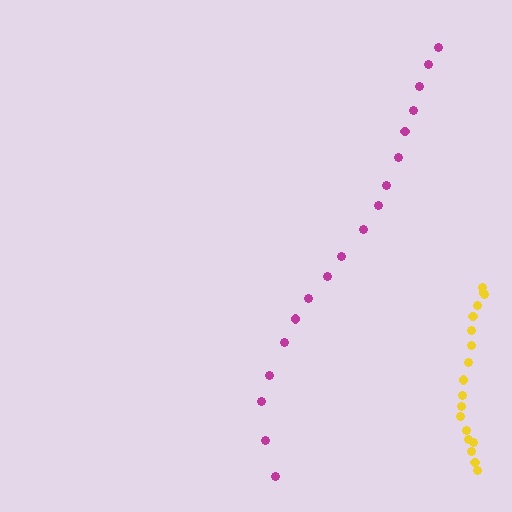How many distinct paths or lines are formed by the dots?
There are 2 distinct paths.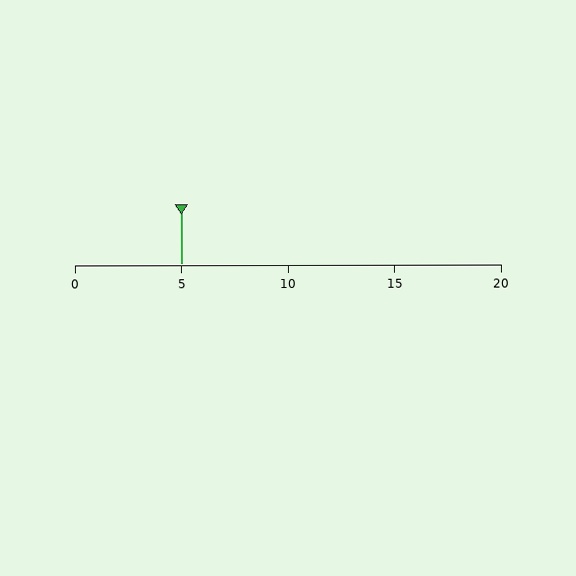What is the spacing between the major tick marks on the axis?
The major ticks are spaced 5 apart.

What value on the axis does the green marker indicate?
The marker indicates approximately 5.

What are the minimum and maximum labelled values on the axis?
The axis runs from 0 to 20.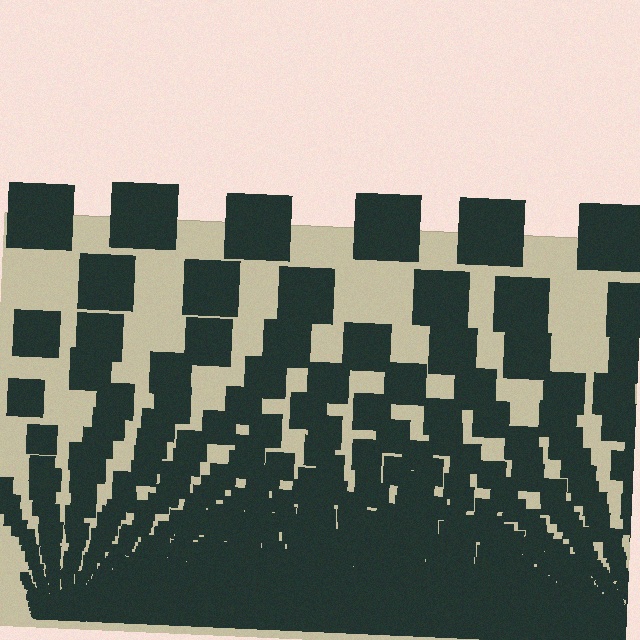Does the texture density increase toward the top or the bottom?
Density increases toward the bottom.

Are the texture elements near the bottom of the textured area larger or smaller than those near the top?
Smaller. The gradient is inverted — elements near the bottom are smaller and denser.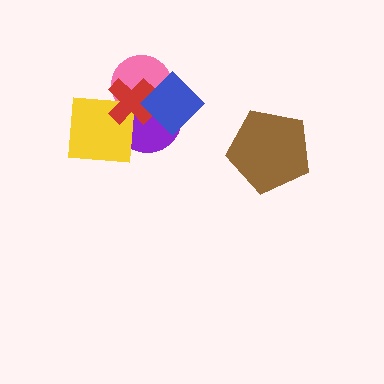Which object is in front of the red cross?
The blue diamond is in front of the red cross.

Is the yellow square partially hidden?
Yes, it is partially covered by another shape.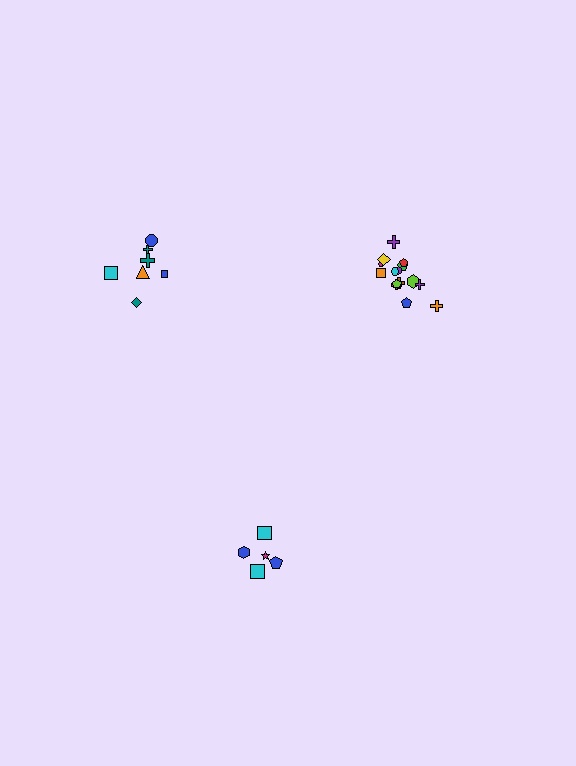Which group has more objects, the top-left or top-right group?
The top-right group.